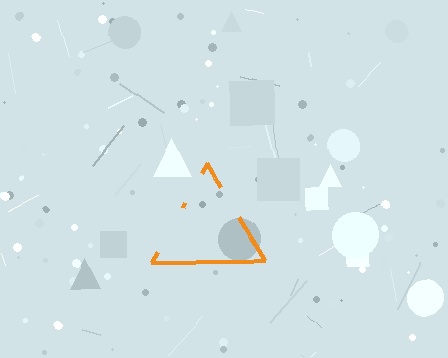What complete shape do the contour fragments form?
The contour fragments form a triangle.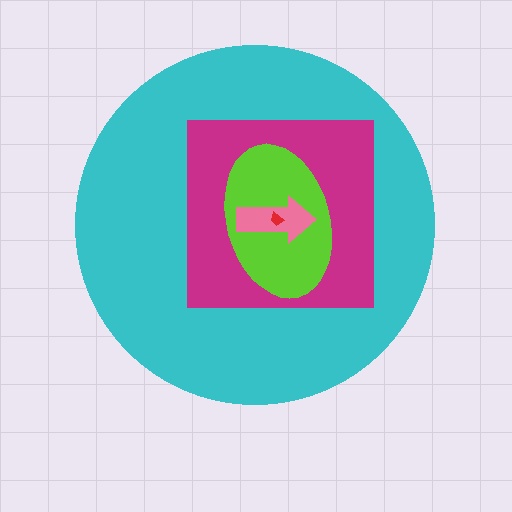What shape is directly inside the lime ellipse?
The pink arrow.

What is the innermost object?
The red trapezoid.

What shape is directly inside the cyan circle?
The magenta square.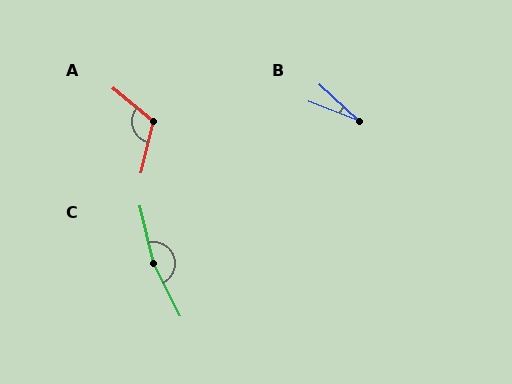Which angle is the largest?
C, at approximately 167 degrees.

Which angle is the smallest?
B, at approximately 22 degrees.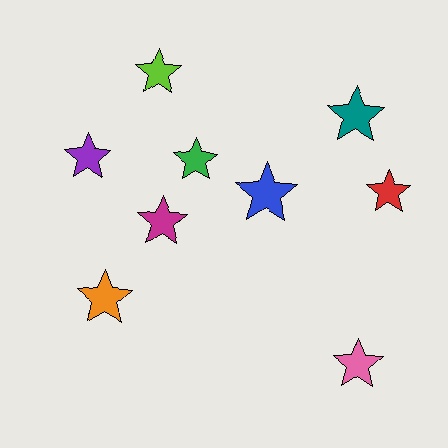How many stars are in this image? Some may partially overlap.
There are 9 stars.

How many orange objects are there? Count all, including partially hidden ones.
There is 1 orange object.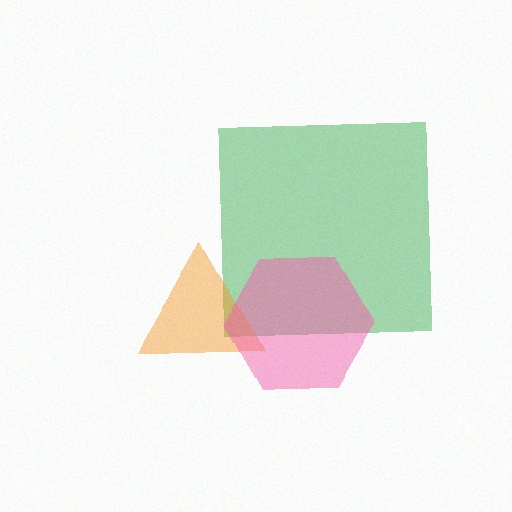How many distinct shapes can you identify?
There are 3 distinct shapes: a green square, an orange triangle, a pink hexagon.